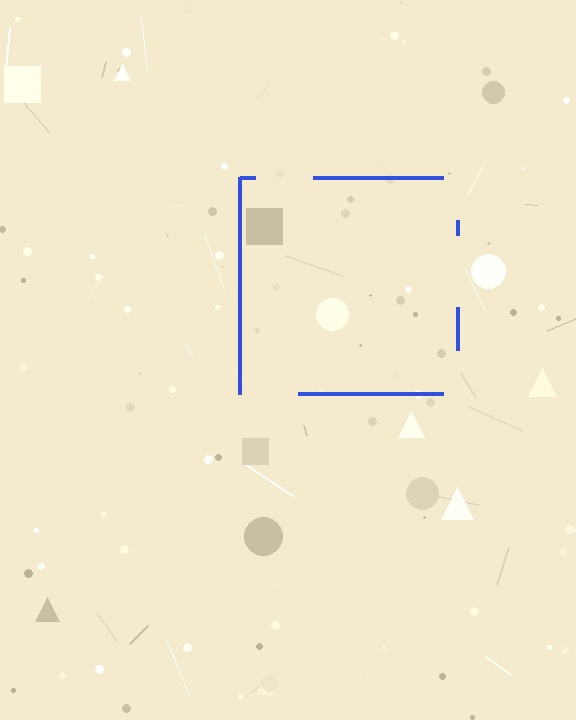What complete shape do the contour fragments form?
The contour fragments form a square.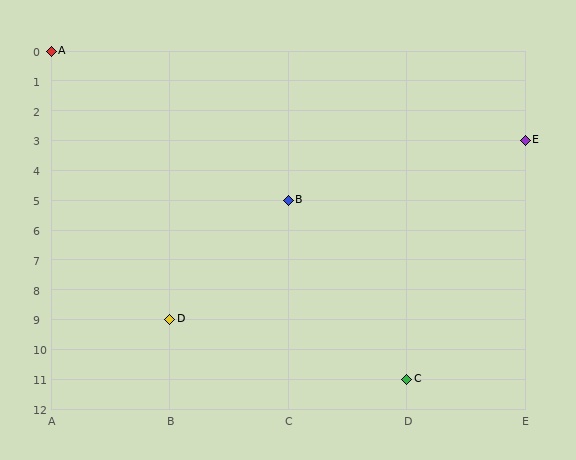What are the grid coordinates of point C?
Point C is at grid coordinates (D, 11).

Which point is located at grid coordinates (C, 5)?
Point B is at (C, 5).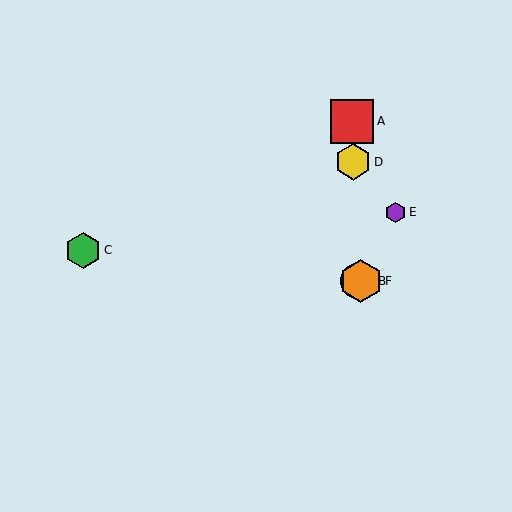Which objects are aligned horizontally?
Objects B, F are aligned horizontally.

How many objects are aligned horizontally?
2 objects (B, F) are aligned horizontally.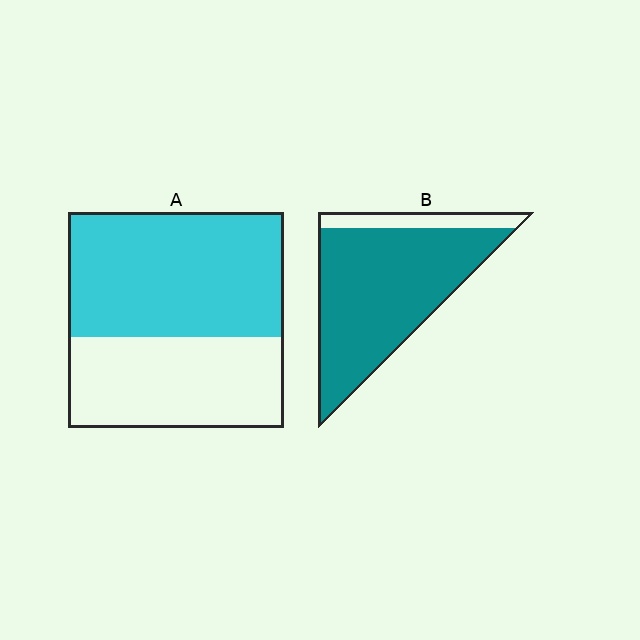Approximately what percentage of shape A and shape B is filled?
A is approximately 60% and B is approximately 85%.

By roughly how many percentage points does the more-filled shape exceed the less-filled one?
By roughly 30 percentage points (B over A).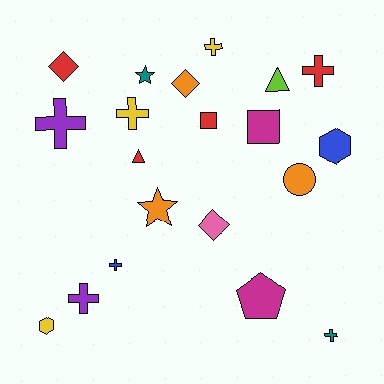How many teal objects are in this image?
There are 2 teal objects.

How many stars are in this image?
There are 2 stars.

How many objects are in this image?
There are 20 objects.